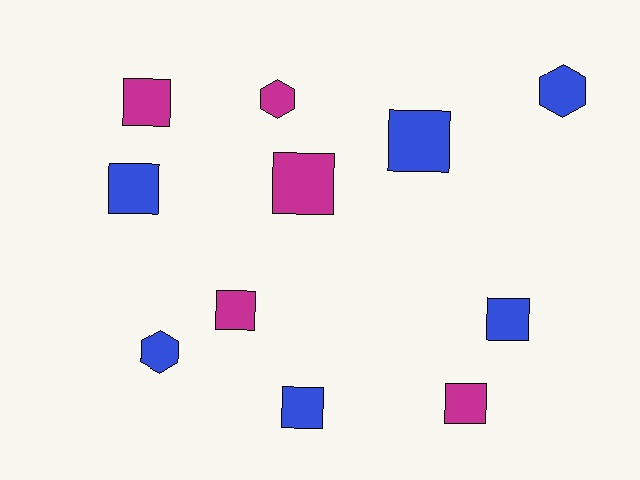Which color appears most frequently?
Blue, with 6 objects.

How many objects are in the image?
There are 11 objects.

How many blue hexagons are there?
There are 2 blue hexagons.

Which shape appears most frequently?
Square, with 8 objects.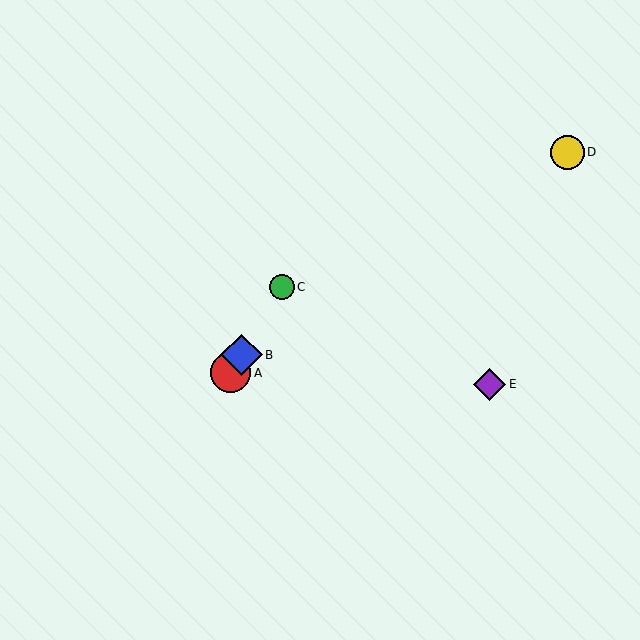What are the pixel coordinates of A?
Object A is at (231, 373).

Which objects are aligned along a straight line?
Objects A, B, C are aligned along a straight line.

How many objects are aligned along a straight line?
3 objects (A, B, C) are aligned along a straight line.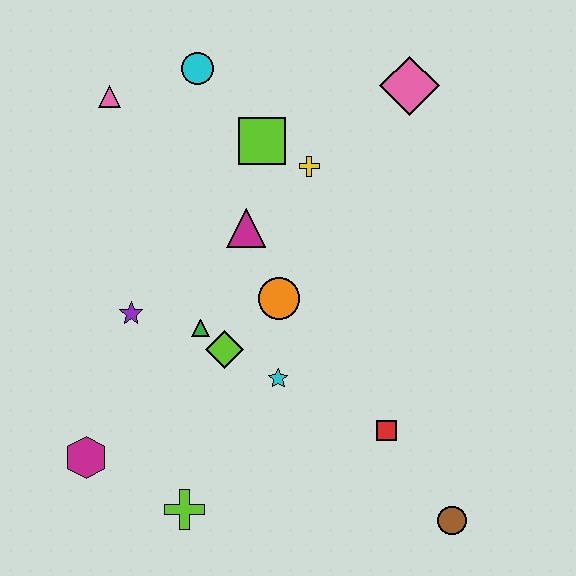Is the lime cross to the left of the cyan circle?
Yes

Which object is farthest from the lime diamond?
The pink diamond is farthest from the lime diamond.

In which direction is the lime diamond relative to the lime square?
The lime diamond is below the lime square.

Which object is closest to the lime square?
The yellow cross is closest to the lime square.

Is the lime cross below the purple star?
Yes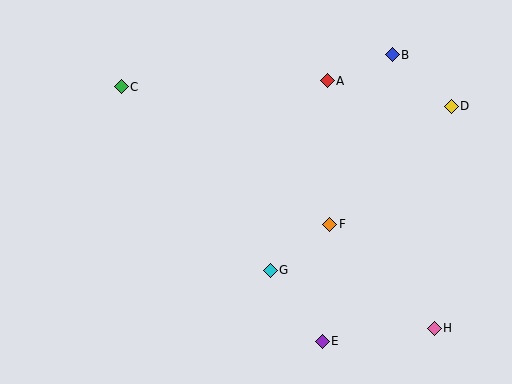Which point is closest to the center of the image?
Point G at (270, 270) is closest to the center.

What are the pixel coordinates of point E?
Point E is at (322, 341).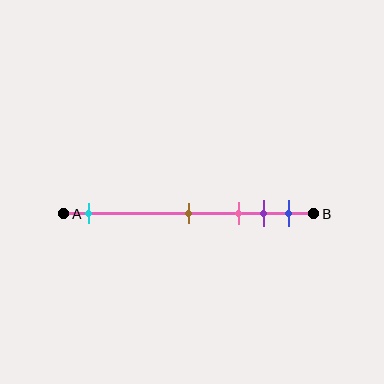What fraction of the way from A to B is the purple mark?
The purple mark is approximately 80% (0.8) of the way from A to B.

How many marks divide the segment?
There are 5 marks dividing the segment.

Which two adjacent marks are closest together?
The purple and blue marks are the closest adjacent pair.